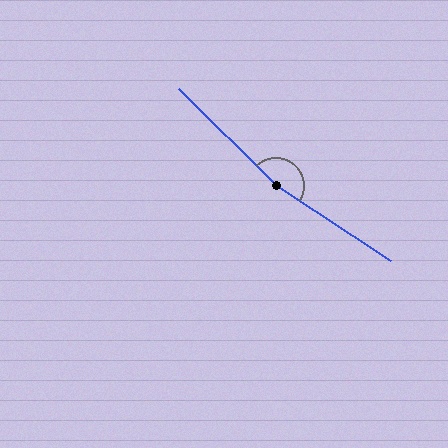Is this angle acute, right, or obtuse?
It is obtuse.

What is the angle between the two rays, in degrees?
Approximately 168 degrees.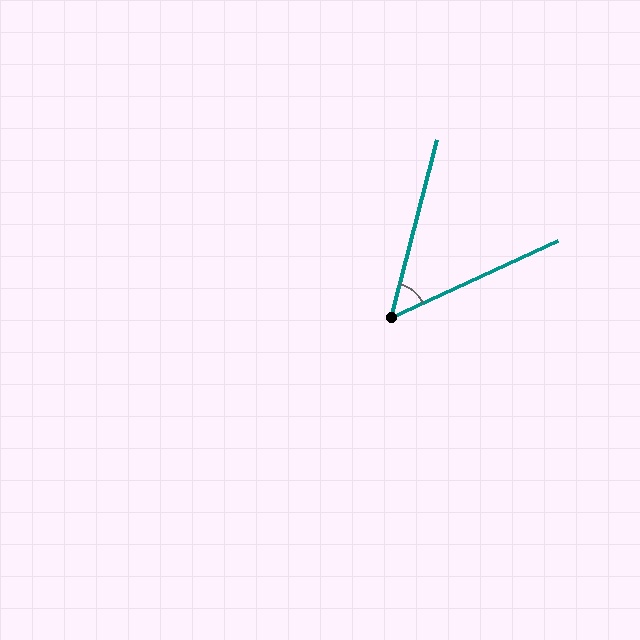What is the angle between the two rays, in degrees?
Approximately 51 degrees.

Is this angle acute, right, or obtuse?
It is acute.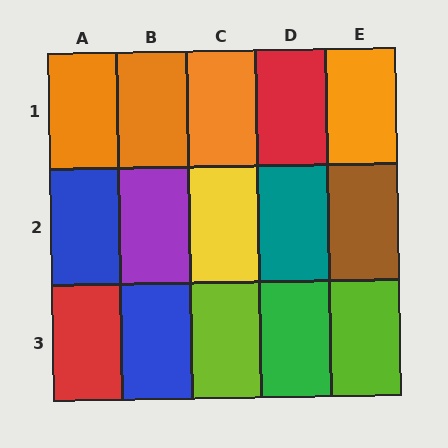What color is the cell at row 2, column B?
Purple.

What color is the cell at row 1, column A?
Orange.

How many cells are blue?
2 cells are blue.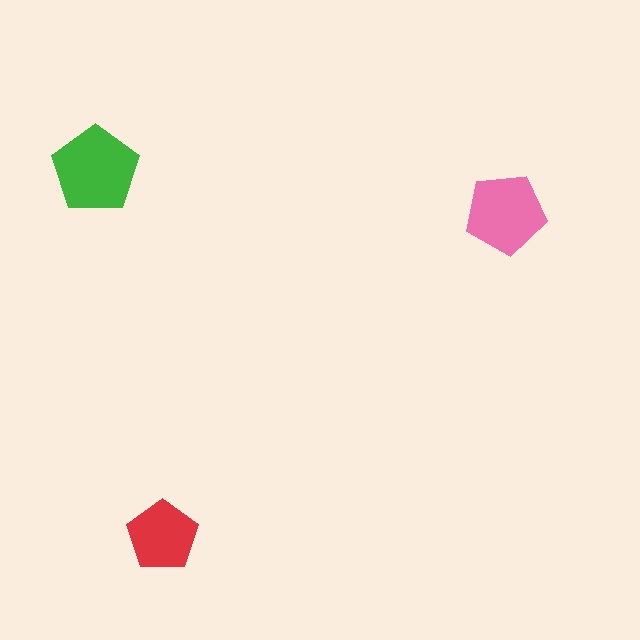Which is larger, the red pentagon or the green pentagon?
The green one.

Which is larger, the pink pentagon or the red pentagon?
The pink one.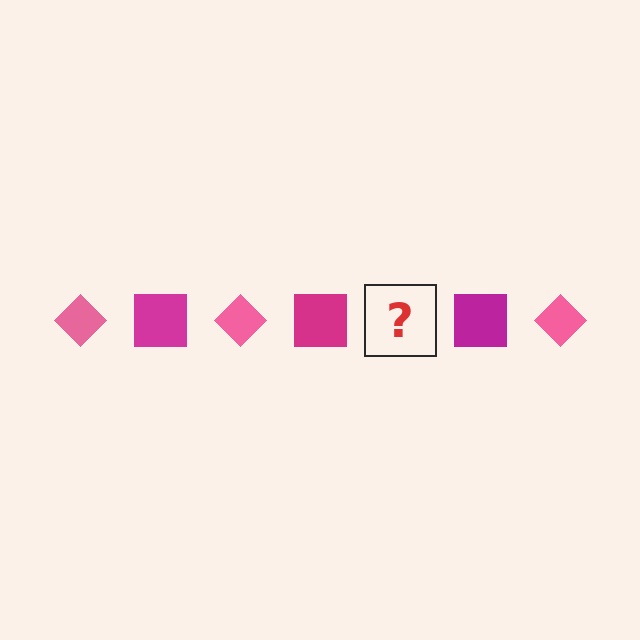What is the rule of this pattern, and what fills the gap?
The rule is that the pattern alternates between pink diamond and magenta square. The gap should be filled with a pink diamond.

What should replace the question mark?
The question mark should be replaced with a pink diamond.